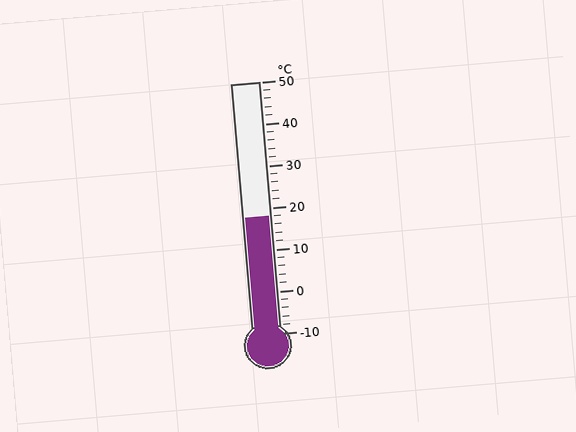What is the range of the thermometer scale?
The thermometer scale ranges from -10°C to 50°C.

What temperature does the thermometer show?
The thermometer shows approximately 18°C.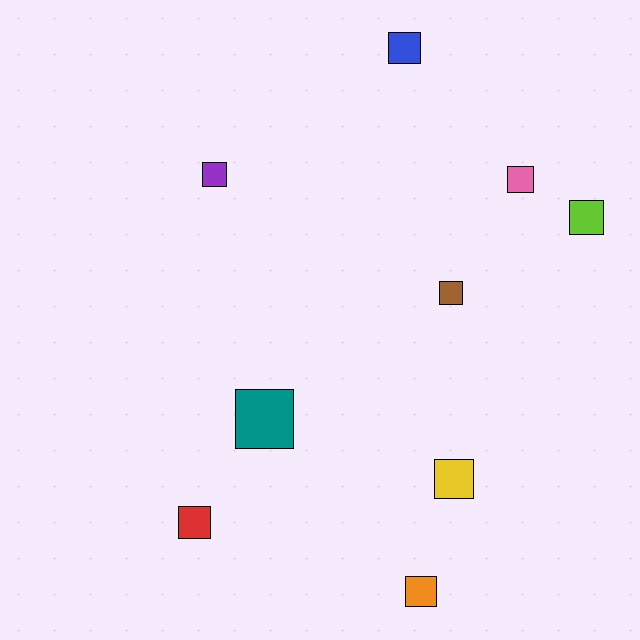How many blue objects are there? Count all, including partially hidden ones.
There is 1 blue object.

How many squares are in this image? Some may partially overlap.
There are 9 squares.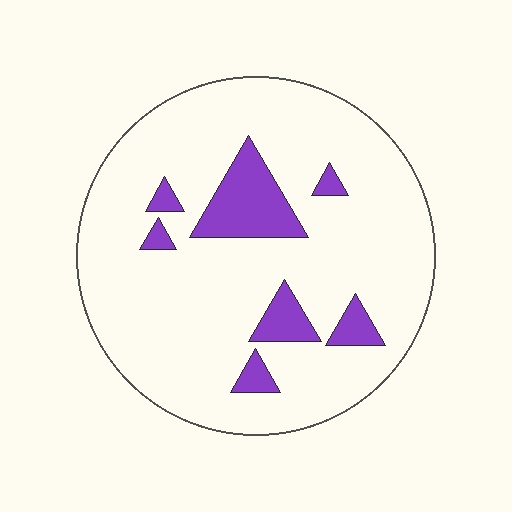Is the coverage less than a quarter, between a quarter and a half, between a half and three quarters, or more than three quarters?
Less than a quarter.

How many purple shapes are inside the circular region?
7.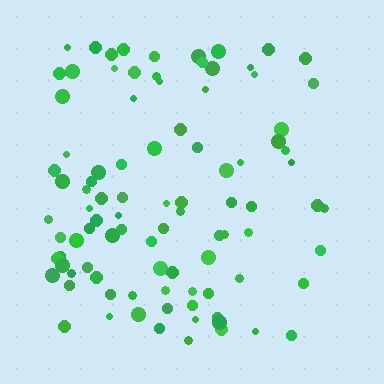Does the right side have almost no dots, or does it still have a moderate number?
Still a moderate number, just noticeably fewer than the left.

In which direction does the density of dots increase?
From right to left, with the left side densest.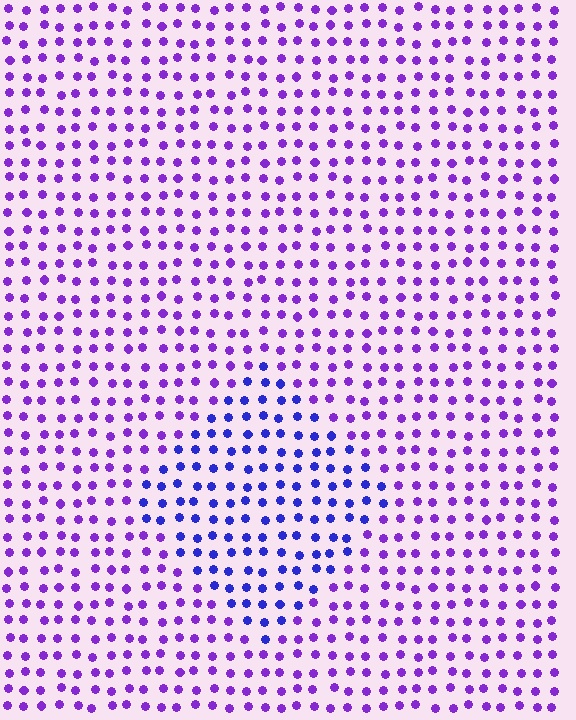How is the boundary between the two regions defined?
The boundary is defined purely by a slight shift in hue (about 34 degrees). Spacing, size, and orientation are identical on both sides.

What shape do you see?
I see a diamond.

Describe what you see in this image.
The image is filled with small purple elements in a uniform arrangement. A diamond-shaped region is visible where the elements are tinted to a slightly different hue, forming a subtle color boundary.